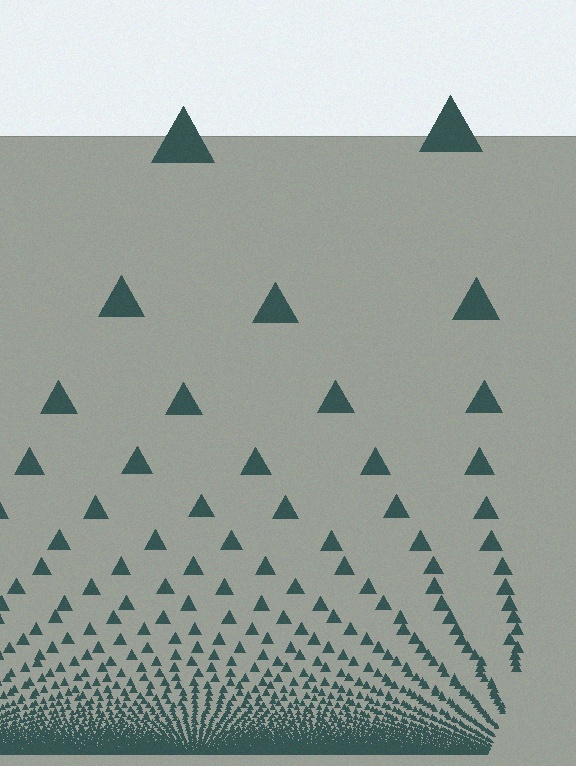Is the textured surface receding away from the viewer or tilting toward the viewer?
The surface appears to tilt toward the viewer. Texture elements get larger and sparser toward the top.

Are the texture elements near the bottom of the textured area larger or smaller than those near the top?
Smaller. The gradient is inverted — elements near the bottom are smaller and denser.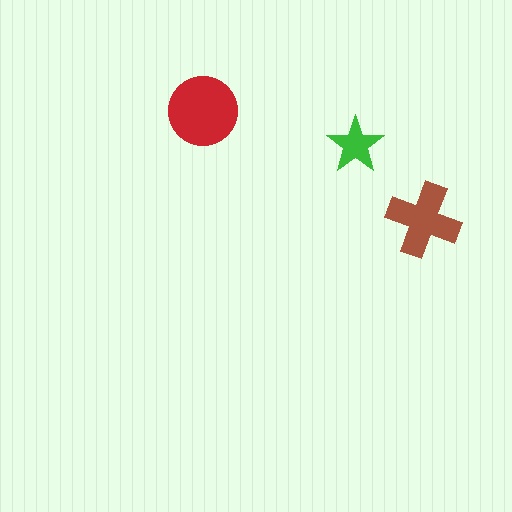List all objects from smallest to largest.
The green star, the brown cross, the red circle.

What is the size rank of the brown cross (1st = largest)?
2nd.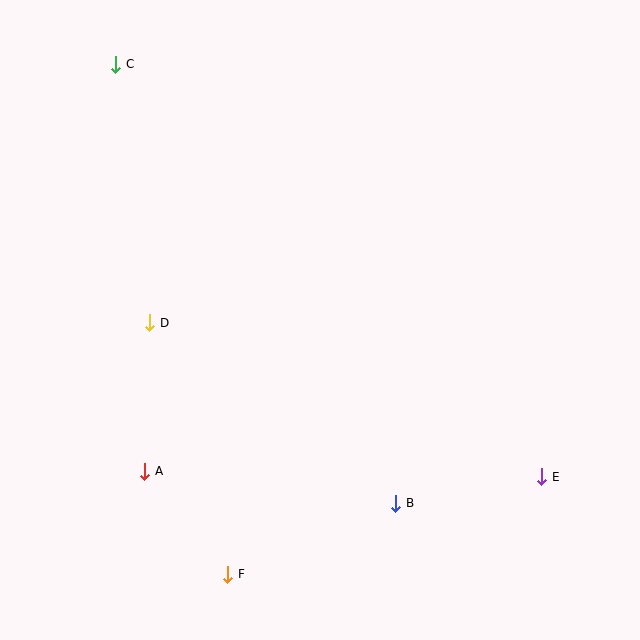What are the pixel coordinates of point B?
Point B is at (396, 503).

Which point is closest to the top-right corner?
Point E is closest to the top-right corner.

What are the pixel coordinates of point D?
Point D is at (150, 323).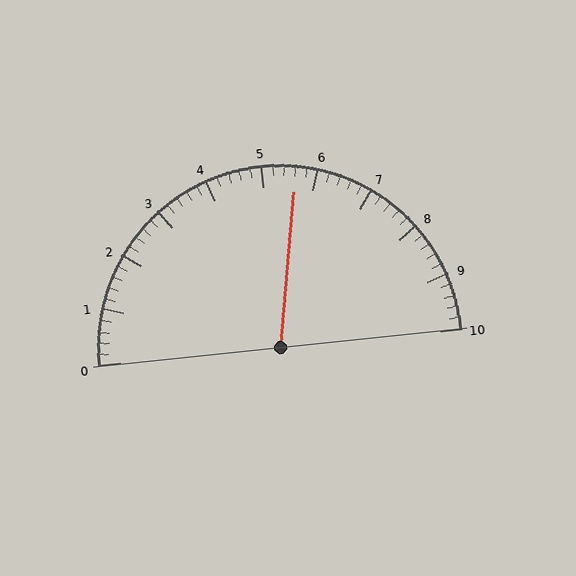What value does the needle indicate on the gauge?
The needle indicates approximately 5.6.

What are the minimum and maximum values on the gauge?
The gauge ranges from 0 to 10.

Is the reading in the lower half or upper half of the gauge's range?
The reading is in the upper half of the range (0 to 10).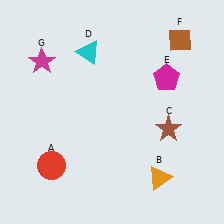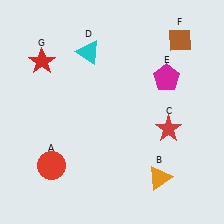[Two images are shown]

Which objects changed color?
C changed from brown to red. G changed from magenta to red.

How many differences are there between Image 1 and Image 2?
There are 2 differences between the two images.